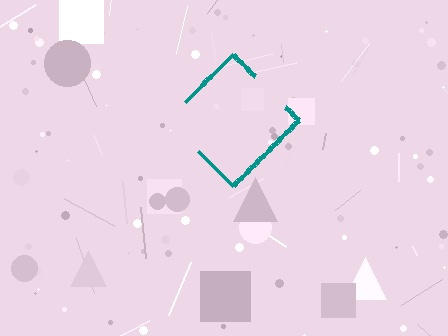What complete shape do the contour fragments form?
The contour fragments form a diamond.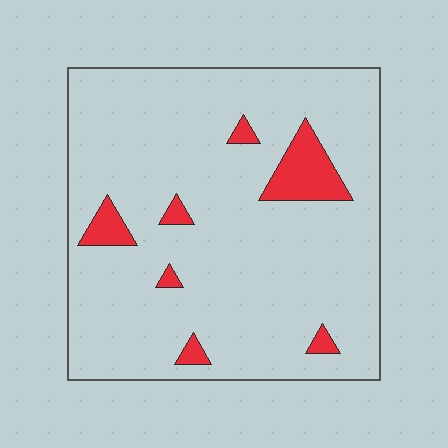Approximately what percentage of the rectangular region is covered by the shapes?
Approximately 10%.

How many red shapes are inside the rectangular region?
7.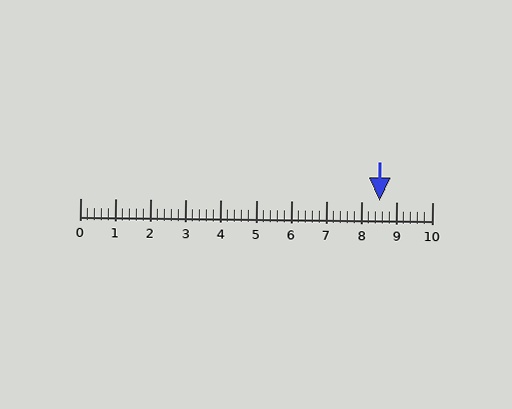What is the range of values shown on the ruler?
The ruler shows values from 0 to 10.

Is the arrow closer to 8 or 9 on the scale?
The arrow is closer to 9.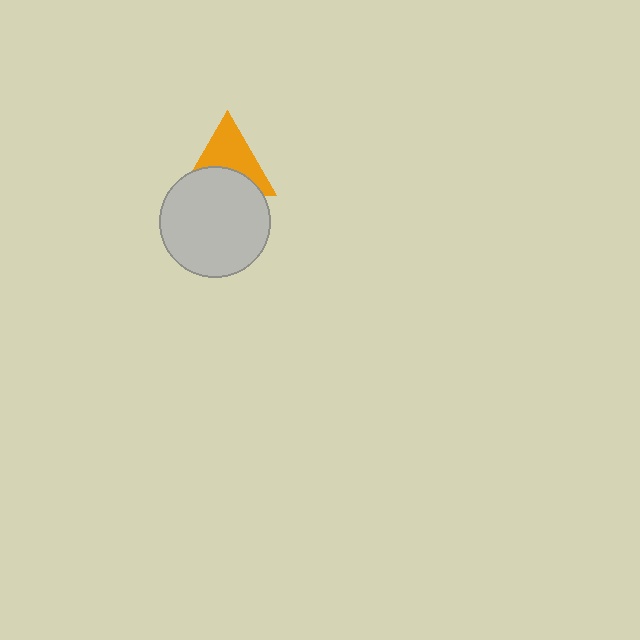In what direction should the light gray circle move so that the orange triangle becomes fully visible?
The light gray circle should move down. That is the shortest direction to clear the overlap and leave the orange triangle fully visible.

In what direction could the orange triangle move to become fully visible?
The orange triangle could move up. That would shift it out from behind the light gray circle entirely.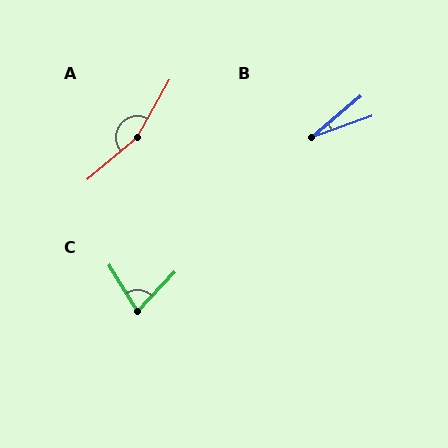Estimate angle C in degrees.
Approximately 74 degrees.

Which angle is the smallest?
B, at approximately 20 degrees.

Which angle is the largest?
A, at approximately 160 degrees.